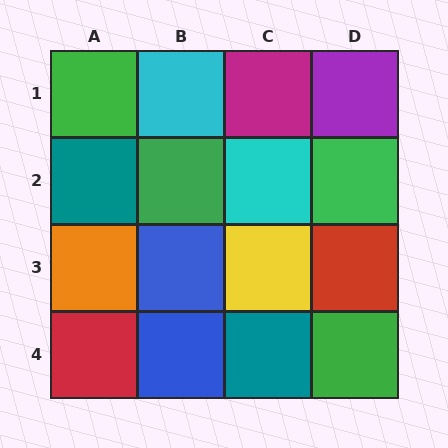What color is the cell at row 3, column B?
Blue.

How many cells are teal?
2 cells are teal.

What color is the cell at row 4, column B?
Blue.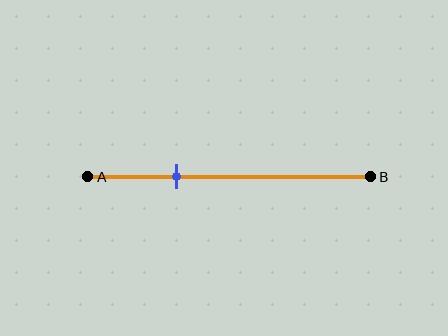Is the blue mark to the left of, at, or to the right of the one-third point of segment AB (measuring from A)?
The blue mark is approximately at the one-third point of segment AB.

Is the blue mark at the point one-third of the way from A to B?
Yes, the mark is approximately at the one-third point.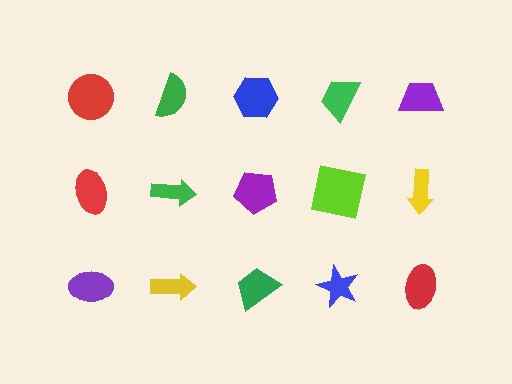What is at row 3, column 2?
A yellow arrow.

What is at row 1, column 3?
A blue hexagon.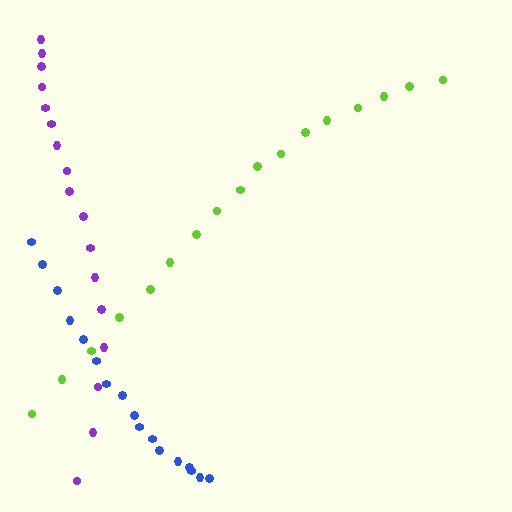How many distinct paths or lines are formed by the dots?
There are 3 distinct paths.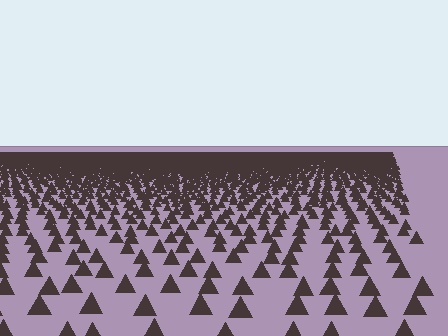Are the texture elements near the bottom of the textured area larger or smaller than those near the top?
Larger. Near the bottom, elements are closer to the viewer and appear at a bigger on-screen size.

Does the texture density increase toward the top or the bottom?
Density increases toward the top.